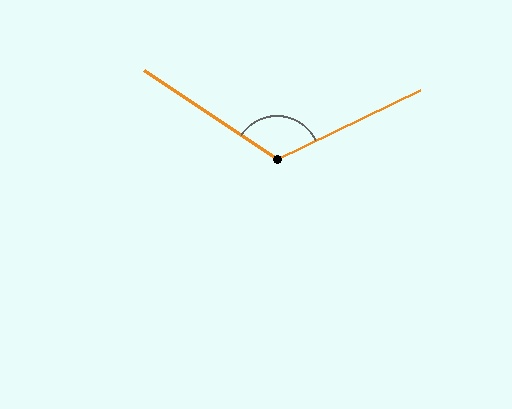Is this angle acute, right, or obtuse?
It is obtuse.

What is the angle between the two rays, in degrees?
Approximately 120 degrees.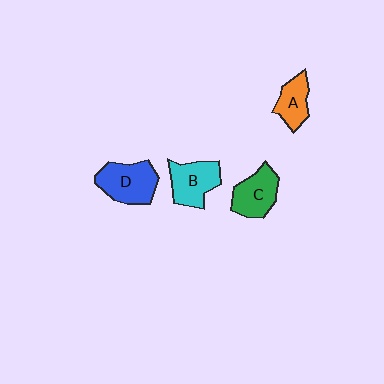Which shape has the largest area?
Shape D (blue).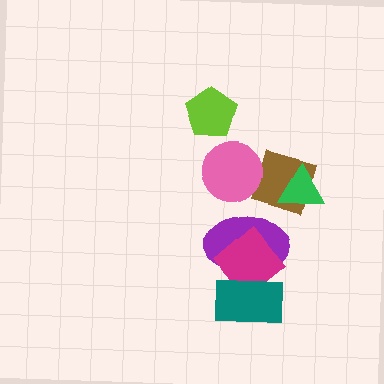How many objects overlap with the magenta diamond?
2 objects overlap with the magenta diamond.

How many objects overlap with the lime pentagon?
0 objects overlap with the lime pentagon.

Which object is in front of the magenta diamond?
The teal rectangle is in front of the magenta diamond.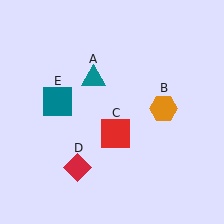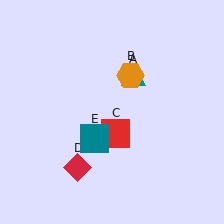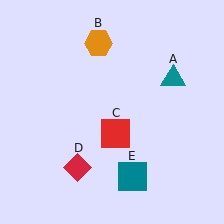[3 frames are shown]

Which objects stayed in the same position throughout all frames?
Red square (object C) and red diamond (object D) remained stationary.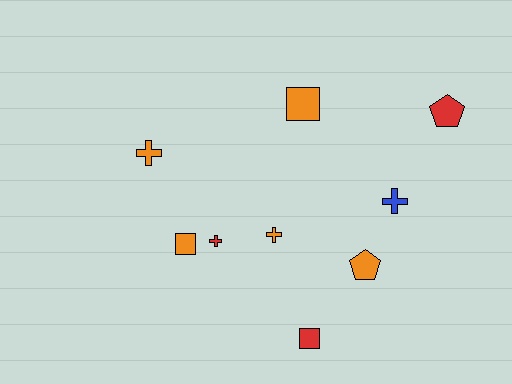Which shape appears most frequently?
Cross, with 4 objects.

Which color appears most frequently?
Orange, with 5 objects.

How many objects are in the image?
There are 9 objects.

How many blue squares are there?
There are no blue squares.